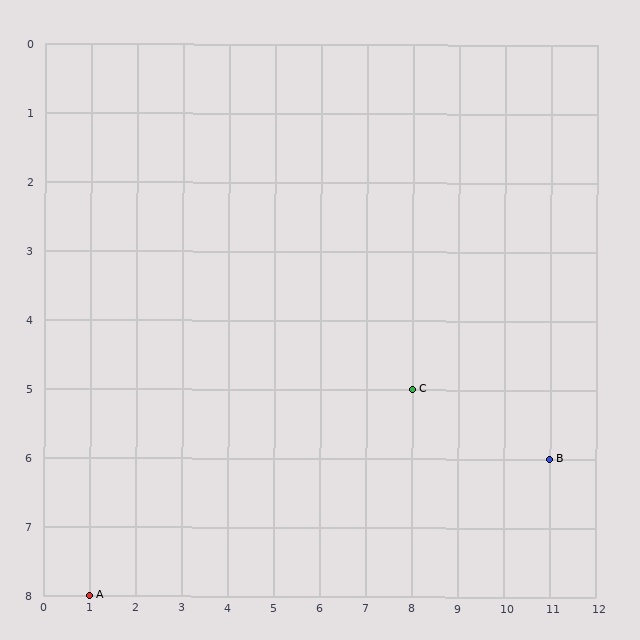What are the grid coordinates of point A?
Point A is at grid coordinates (1, 8).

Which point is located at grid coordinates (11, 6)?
Point B is at (11, 6).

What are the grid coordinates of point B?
Point B is at grid coordinates (11, 6).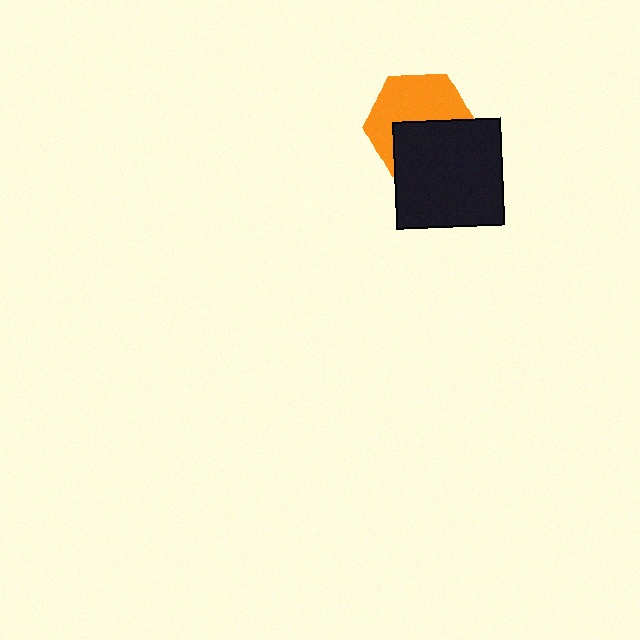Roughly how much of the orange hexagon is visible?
About half of it is visible (roughly 55%).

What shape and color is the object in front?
The object in front is a black square.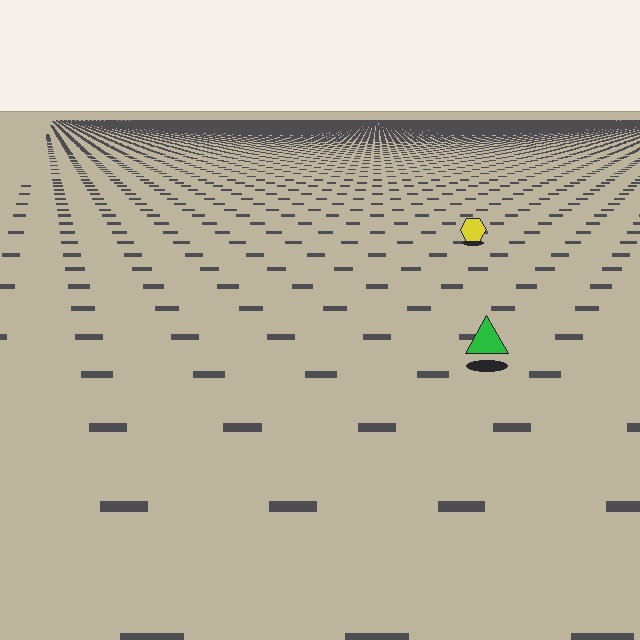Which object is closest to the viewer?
The green triangle is closest. The texture marks near it are larger and more spread out.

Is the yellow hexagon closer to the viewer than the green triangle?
No. The green triangle is closer — you can tell from the texture gradient: the ground texture is coarser near it.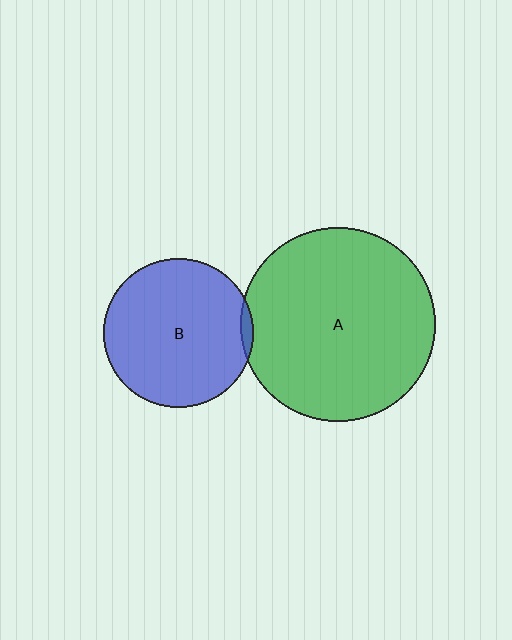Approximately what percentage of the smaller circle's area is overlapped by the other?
Approximately 5%.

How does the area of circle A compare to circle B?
Approximately 1.7 times.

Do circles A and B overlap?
Yes.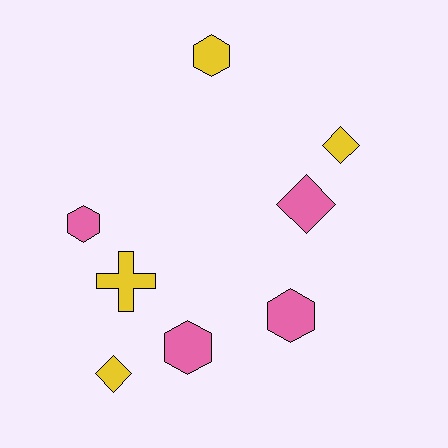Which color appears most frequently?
Pink, with 4 objects.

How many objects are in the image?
There are 8 objects.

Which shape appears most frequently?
Hexagon, with 4 objects.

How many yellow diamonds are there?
There are 2 yellow diamonds.